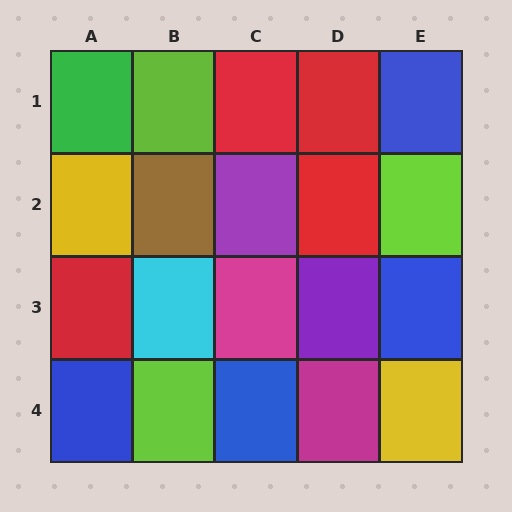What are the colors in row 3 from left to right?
Red, cyan, magenta, purple, blue.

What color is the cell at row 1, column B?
Lime.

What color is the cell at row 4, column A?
Blue.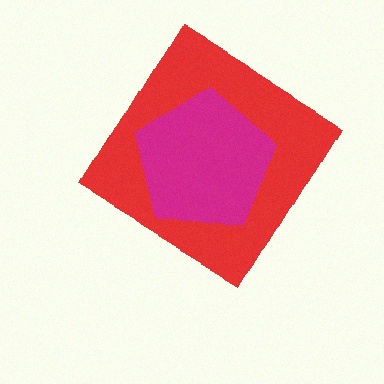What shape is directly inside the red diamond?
The magenta pentagon.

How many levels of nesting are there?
2.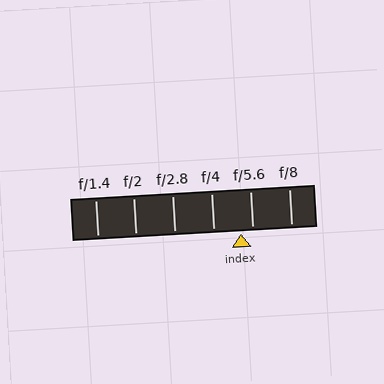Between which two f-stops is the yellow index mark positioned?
The index mark is between f/4 and f/5.6.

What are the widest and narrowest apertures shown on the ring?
The widest aperture shown is f/1.4 and the narrowest is f/8.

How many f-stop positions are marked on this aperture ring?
There are 6 f-stop positions marked.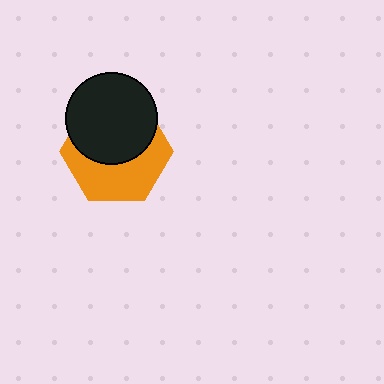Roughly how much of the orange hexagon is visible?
About half of it is visible (roughly 49%).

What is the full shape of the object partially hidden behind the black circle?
The partially hidden object is an orange hexagon.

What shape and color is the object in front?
The object in front is a black circle.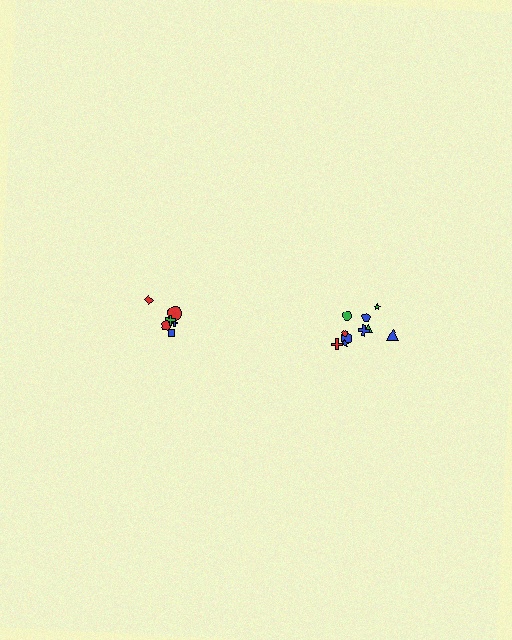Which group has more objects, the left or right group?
The right group.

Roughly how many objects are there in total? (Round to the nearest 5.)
Roughly 15 objects in total.